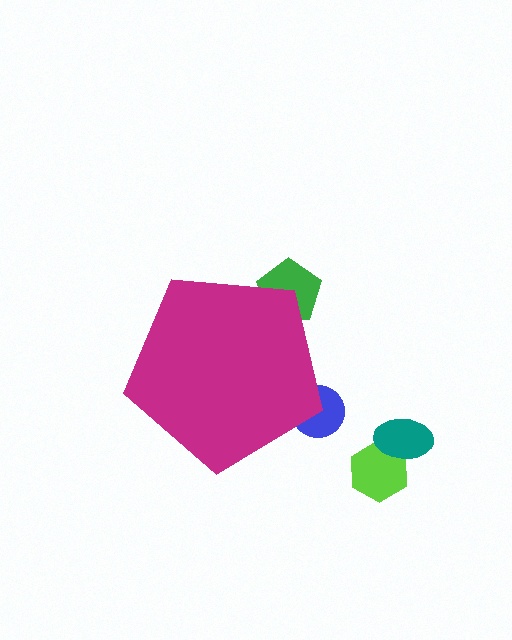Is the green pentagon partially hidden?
Yes, the green pentagon is partially hidden behind the magenta pentagon.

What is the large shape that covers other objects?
A magenta pentagon.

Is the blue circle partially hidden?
Yes, the blue circle is partially hidden behind the magenta pentagon.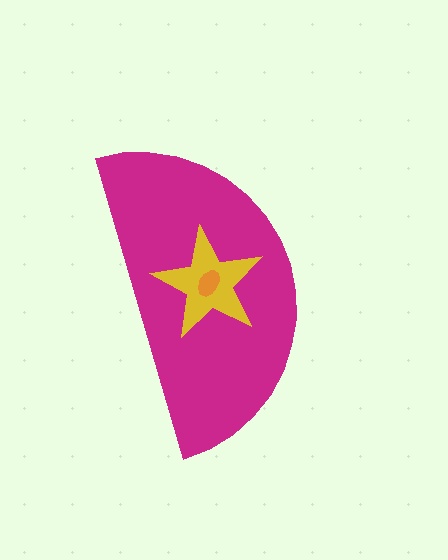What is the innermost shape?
The orange ellipse.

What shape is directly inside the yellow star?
The orange ellipse.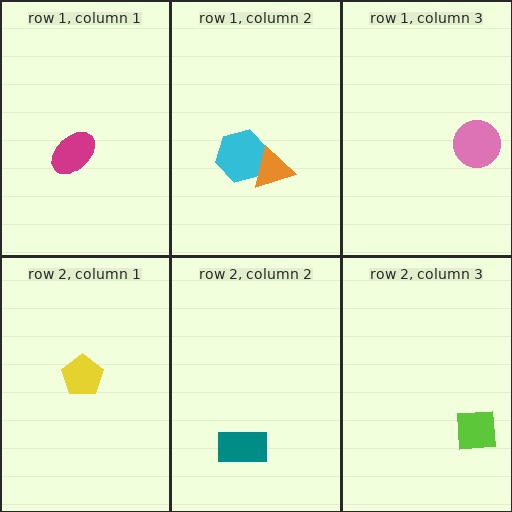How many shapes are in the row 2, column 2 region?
1.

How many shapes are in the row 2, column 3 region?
1.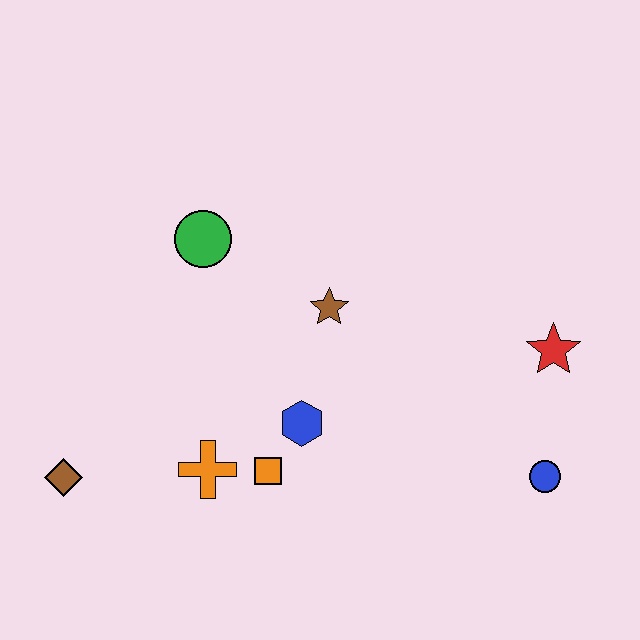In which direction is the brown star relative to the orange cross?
The brown star is above the orange cross.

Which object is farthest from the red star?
The brown diamond is farthest from the red star.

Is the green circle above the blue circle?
Yes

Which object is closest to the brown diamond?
The orange cross is closest to the brown diamond.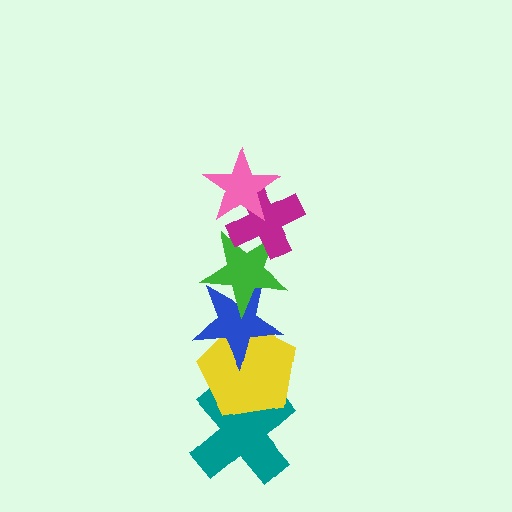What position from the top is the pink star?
The pink star is 1st from the top.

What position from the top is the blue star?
The blue star is 4th from the top.